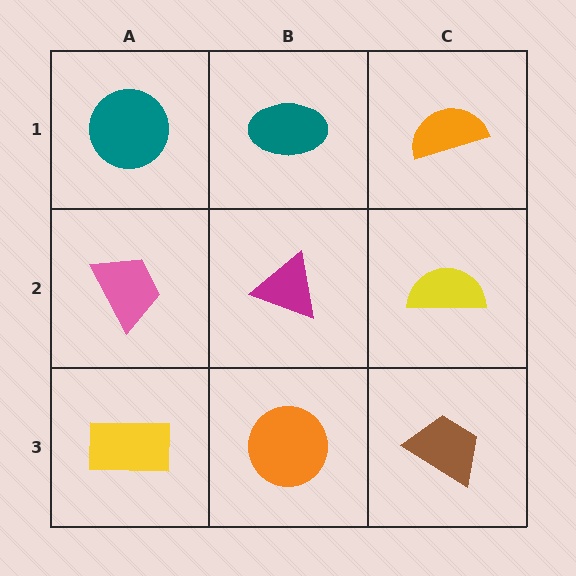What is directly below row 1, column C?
A yellow semicircle.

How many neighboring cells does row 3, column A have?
2.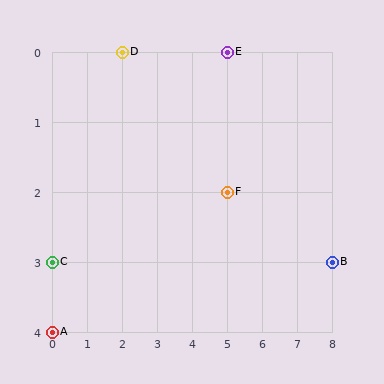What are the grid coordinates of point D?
Point D is at grid coordinates (2, 0).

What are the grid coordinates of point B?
Point B is at grid coordinates (8, 3).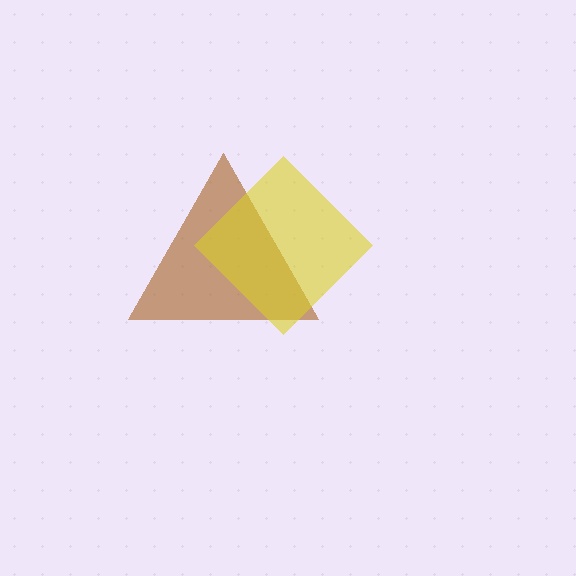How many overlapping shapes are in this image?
There are 2 overlapping shapes in the image.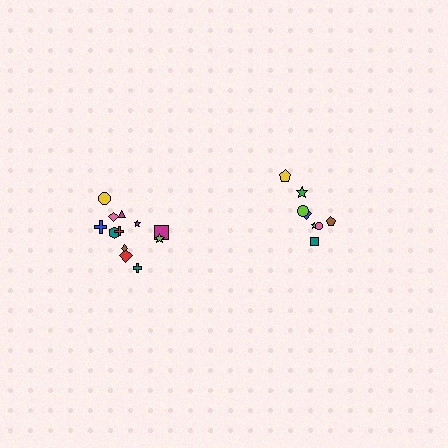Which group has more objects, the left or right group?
The left group.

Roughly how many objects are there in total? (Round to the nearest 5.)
Roughly 20 objects in total.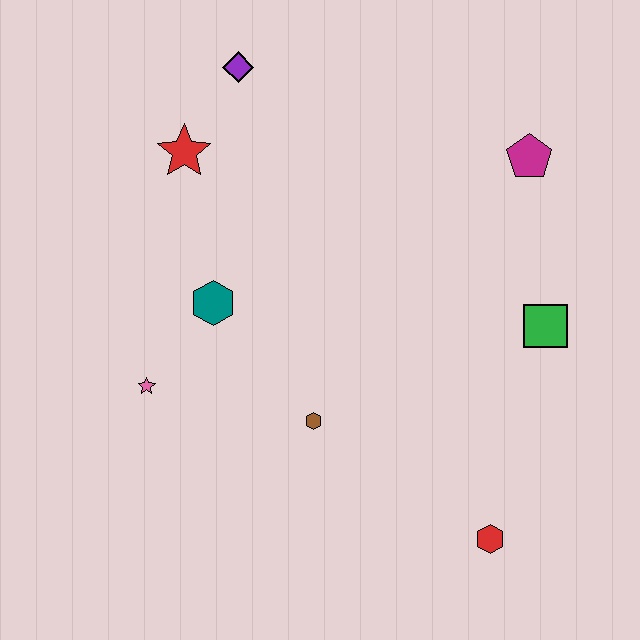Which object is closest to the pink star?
The teal hexagon is closest to the pink star.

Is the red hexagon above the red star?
No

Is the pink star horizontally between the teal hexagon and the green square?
No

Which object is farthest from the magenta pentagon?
The pink star is farthest from the magenta pentagon.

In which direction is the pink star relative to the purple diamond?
The pink star is below the purple diamond.